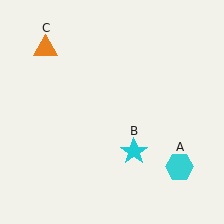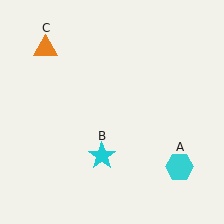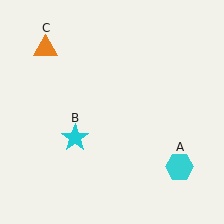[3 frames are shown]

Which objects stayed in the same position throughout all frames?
Cyan hexagon (object A) and orange triangle (object C) remained stationary.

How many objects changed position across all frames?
1 object changed position: cyan star (object B).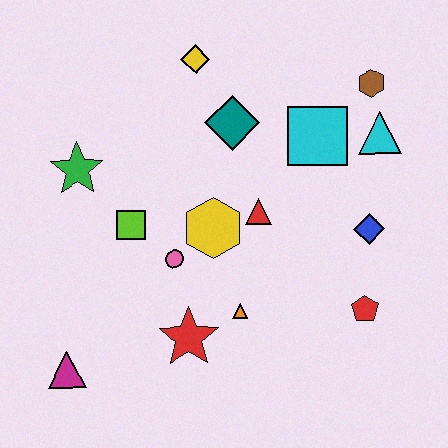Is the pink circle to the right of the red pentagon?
No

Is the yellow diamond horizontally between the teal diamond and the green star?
Yes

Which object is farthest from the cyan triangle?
The magenta triangle is farthest from the cyan triangle.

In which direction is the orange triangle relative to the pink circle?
The orange triangle is to the right of the pink circle.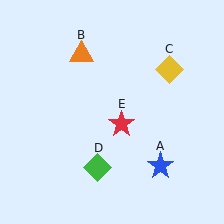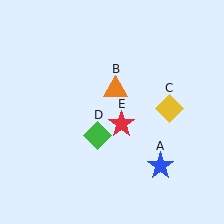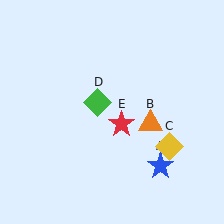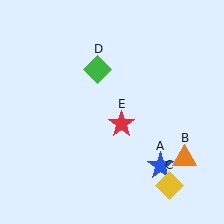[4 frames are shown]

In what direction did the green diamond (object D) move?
The green diamond (object D) moved up.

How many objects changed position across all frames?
3 objects changed position: orange triangle (object B), yellow diamond (object C), green diamond (object D).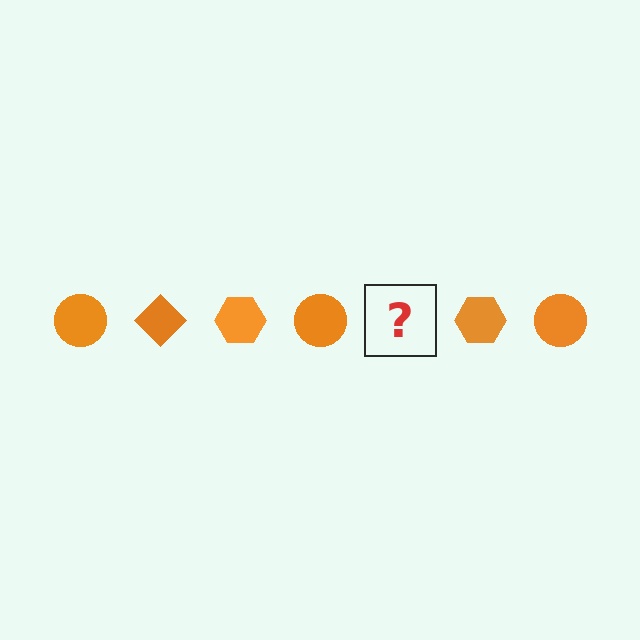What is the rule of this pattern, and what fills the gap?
The rule is that the pattern cycles through circle, diamond, hexagon shapes in orange. The gap should be filled with an orange diamond.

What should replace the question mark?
The question mark should be replaced with an orange diamond.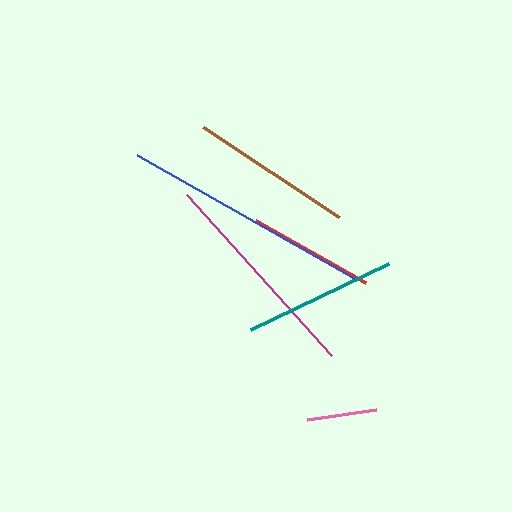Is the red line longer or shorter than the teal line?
The teal line is longer than the red line.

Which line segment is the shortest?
The pink line is the shortest at approximately 69 pixels.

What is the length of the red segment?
The red segment is approximately 126 pixels long.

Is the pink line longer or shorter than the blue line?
The blue line is longer than the pink line.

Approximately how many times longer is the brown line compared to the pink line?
The brown line is approximately 2.3 times the length of the pink line.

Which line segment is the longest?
The blue line is the longest at approximately 249 pixels.